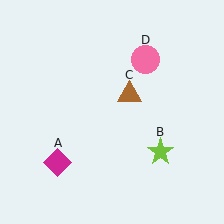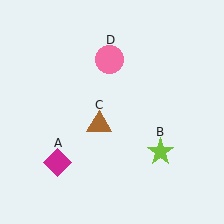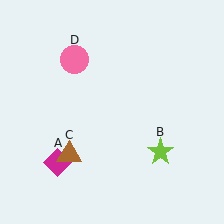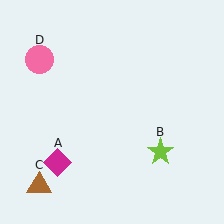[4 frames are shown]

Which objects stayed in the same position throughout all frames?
Magenta diamond (object A) and lime star (object B) remained stationary.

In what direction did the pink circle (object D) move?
The pink circle (object D) moved left.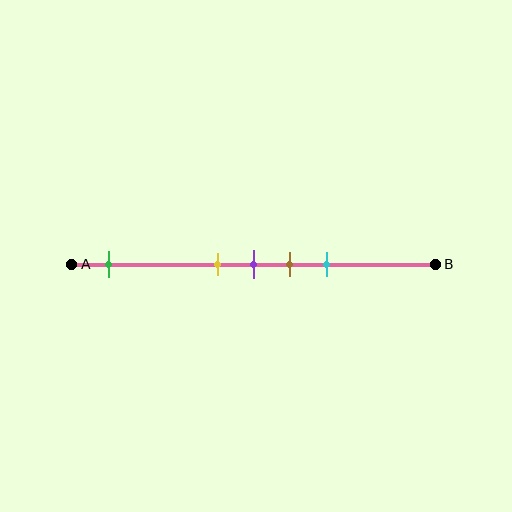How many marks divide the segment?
There are 5 marks dividing the segment.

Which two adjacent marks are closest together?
The yellow and purple marks are the closest adjacent pair.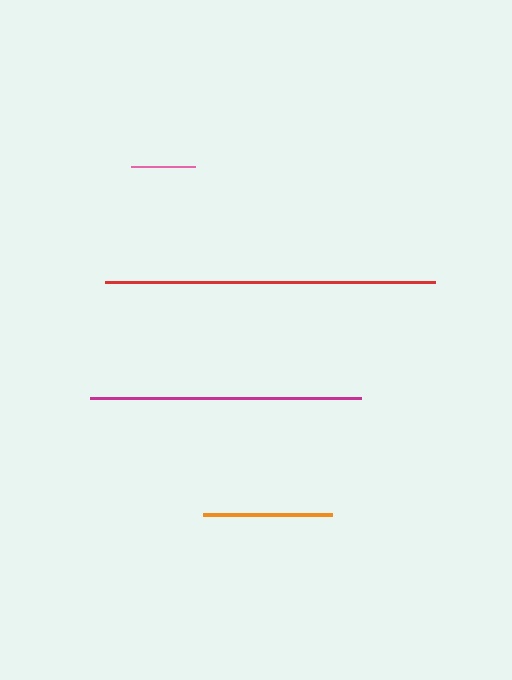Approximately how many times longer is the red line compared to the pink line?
The red line is approximately 5.1 times the length of the pink line.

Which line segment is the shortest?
The pink line is the shortest at approximately 64 pixels.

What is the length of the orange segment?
The orange segment is approximately 129 pixels long.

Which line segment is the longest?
The red line is the longest at approximately 330 pixels.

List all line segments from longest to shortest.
From longest to shortest: red, magenta, orange, pink.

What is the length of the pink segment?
The pink segment is approximately 64 pixels long.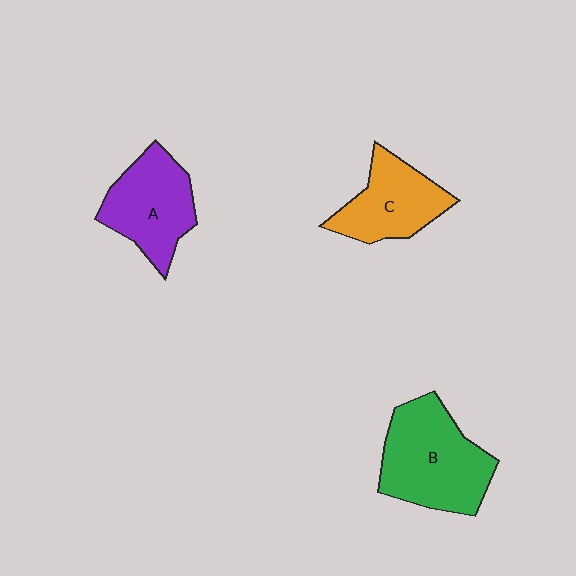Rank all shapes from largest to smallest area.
From largest to smallest: B (green), A (purple), C (orange).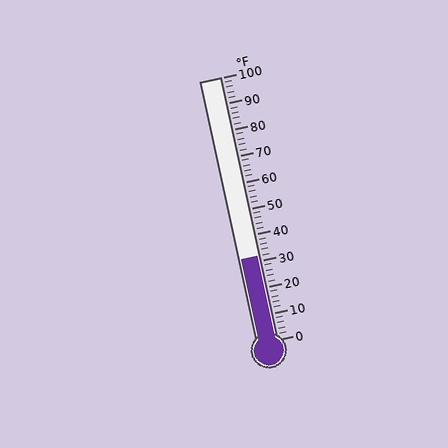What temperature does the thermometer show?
The thermometer shows approximately 32°F.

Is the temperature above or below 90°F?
The temperature is below 90°F.